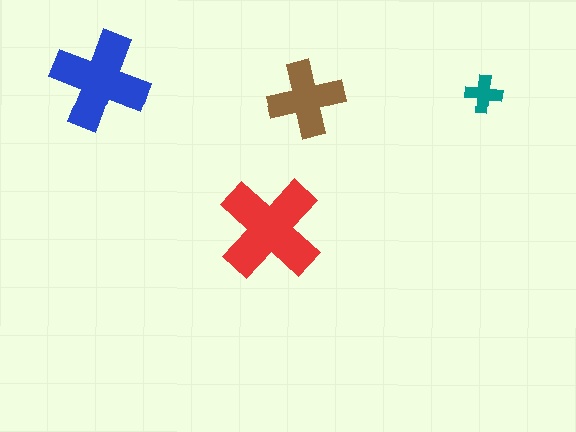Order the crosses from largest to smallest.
the red one, the blue one, the brown one, the teal one.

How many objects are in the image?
There are 4 objects in the image.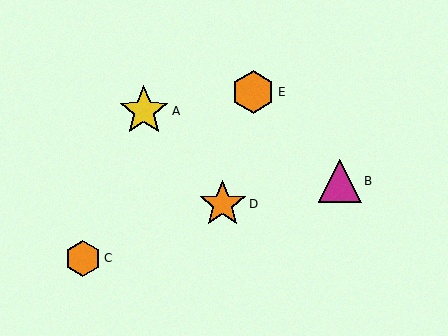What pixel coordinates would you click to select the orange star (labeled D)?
Click at (223, 204) to select the orange star D.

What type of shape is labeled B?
Shape B is a magenta triangle.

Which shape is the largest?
The yellow star (labeled A) is the largest.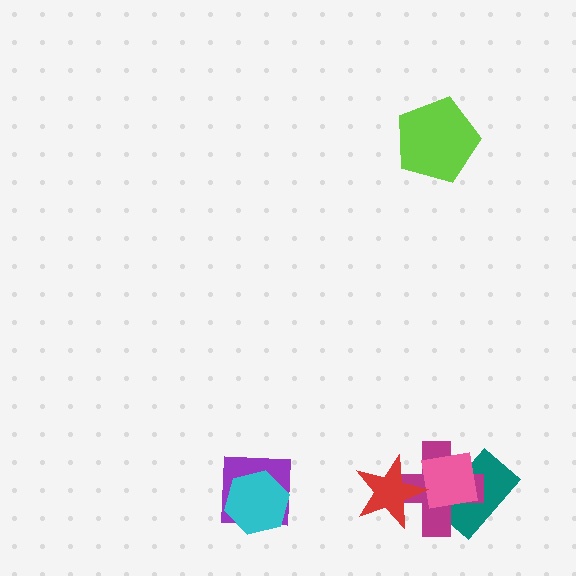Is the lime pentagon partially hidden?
No, no other shape covers it.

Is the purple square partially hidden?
Yes, it is partially covered by another shape.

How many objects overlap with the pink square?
3 objects overlap with the pink square.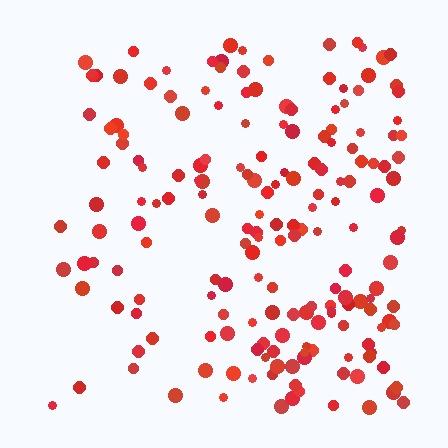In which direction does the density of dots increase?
From left to right, with the right side densest.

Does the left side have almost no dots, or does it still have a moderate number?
Still a moderate number, just noticeably fewer than the right.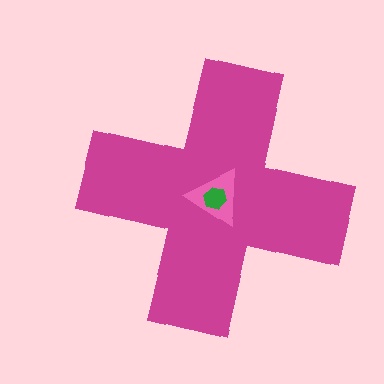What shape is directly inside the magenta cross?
The pink triangle.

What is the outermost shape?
The magenta cross.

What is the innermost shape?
The green hexagon.